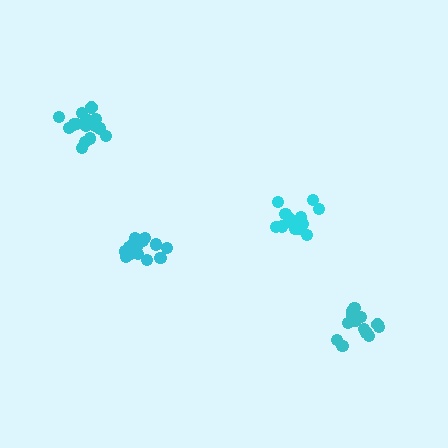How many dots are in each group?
Group 1: 14 dots, Group 2: 14 dots, Group 3: 15 dots, Group 4: 15 dots (58 total).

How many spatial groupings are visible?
There are 4 spatial groupings.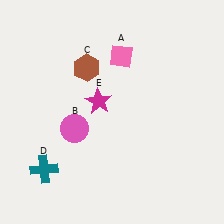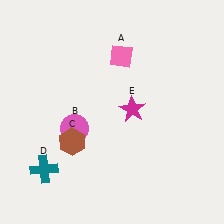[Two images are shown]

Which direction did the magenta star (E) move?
The magenta star (E) moved right.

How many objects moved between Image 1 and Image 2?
2 objects moved between the two images.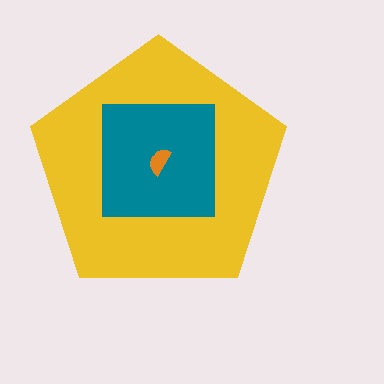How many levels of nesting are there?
3.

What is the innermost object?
The orange semicircle.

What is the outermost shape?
The yellow pentagon.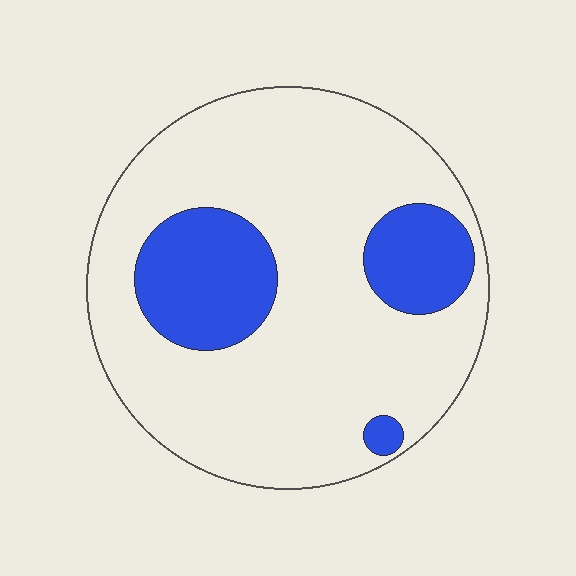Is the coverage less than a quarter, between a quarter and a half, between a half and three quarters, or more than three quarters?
Less than a quarter.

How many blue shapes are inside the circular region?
3.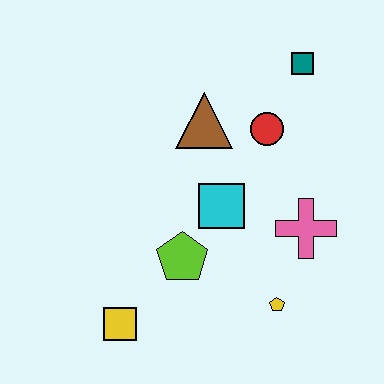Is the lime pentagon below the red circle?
Yes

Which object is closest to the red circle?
The brown triangle is closest to the red circle.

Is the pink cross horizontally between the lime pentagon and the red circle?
No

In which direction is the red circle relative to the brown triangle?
The red circle is to the right of the brown triangle.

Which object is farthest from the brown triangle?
The yellow square is farthest from the brown triangle.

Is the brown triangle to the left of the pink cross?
Yes